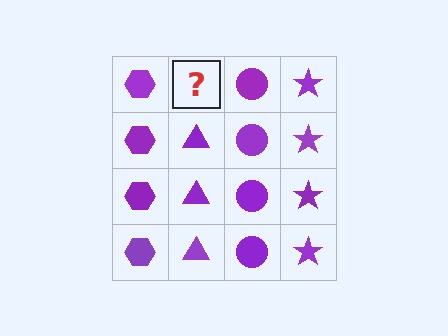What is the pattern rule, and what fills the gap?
The rule is that each column has a consistent shape. The gap should be filled with a purple triangle.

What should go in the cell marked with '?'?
The missing cell should contain a purple triangle.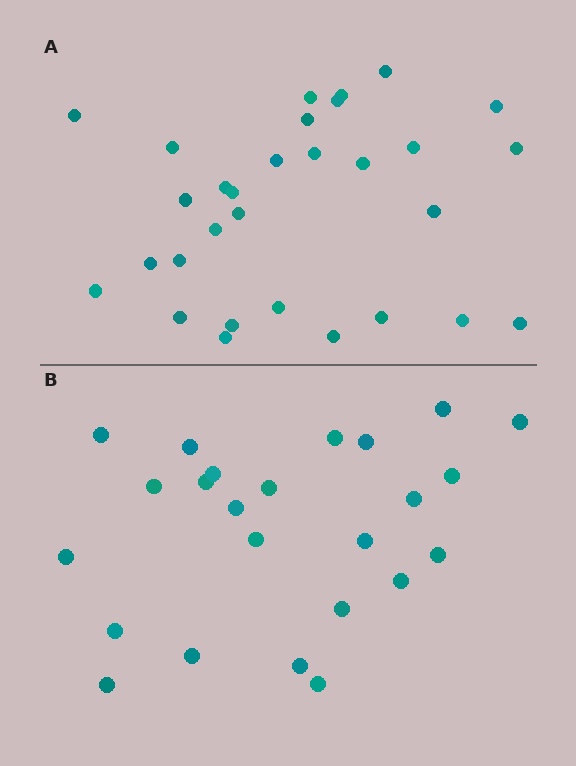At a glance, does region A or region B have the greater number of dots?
Region A (the top region) has more dots.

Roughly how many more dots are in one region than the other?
Region A has about 6 more dots than region B.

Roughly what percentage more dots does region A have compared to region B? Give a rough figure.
About 25% more.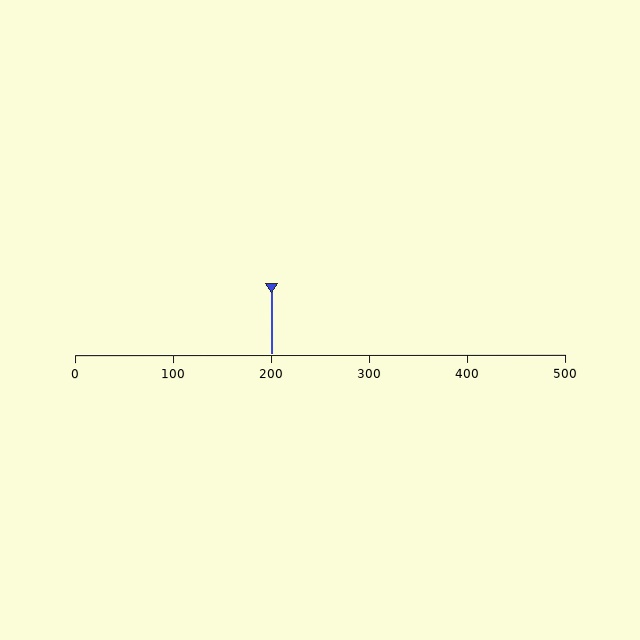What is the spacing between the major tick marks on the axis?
The major ticks are spaced 100 apart.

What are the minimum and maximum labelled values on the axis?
The axis runs from 0 to 500.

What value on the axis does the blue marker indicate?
The marker indicates approximately 200.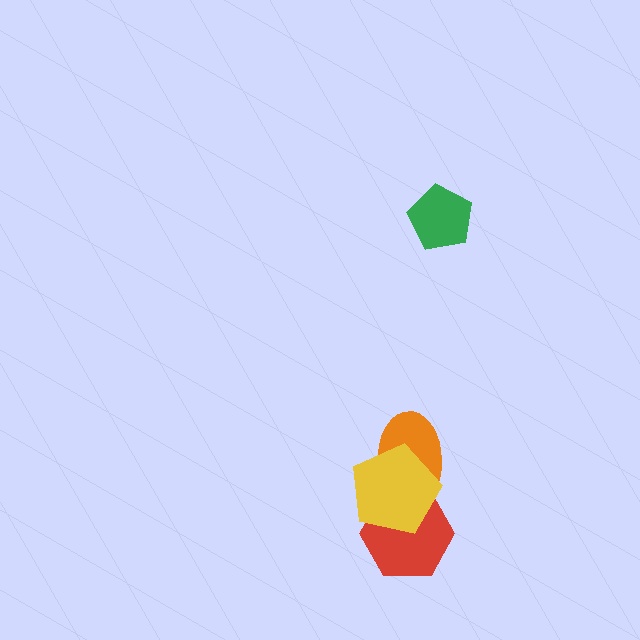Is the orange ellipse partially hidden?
Yes, it is partially covered by another shape.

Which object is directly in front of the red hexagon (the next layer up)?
The orange ellipse is directly in front of the red hexagon.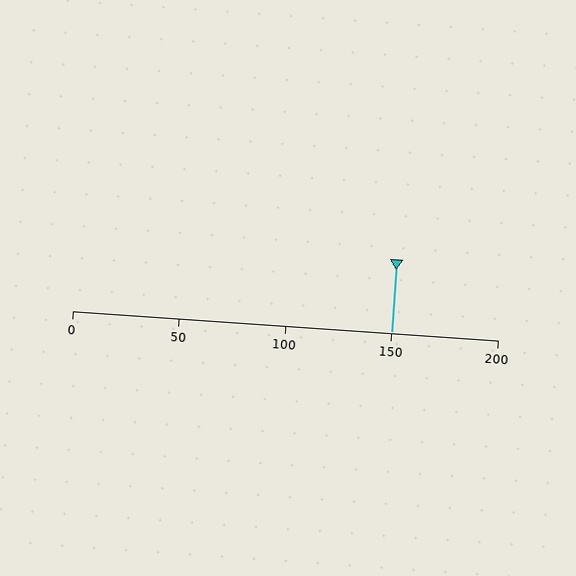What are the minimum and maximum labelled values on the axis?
The axis runs from 0 to 200.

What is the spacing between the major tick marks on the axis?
The major ticks are spaced 50 apart.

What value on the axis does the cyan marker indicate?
The marker indicates approximately 150.